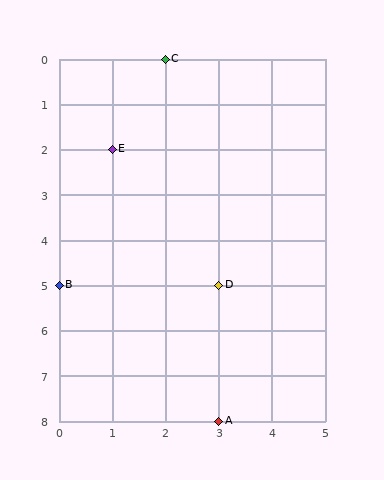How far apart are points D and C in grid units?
Points D and C are 1 column and 5 rows apart (about 5.1 grid units diagonally).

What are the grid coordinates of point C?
Point C is at grid coordinates (2, 0).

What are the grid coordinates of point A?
Point A is at grid coordinates (3, 8).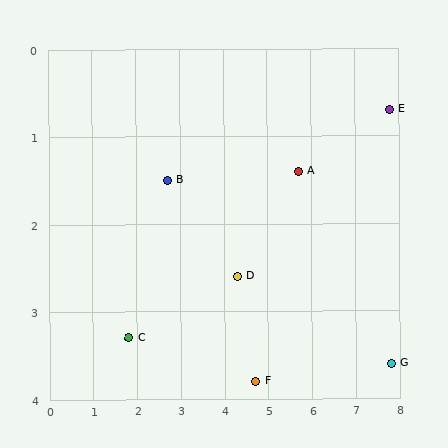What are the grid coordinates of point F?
Point F is at approximately (4.7, 3.8).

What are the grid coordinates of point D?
Point D is at approximately (4.3, 2.6).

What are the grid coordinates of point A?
Point A is at approximately (5.7, 1.4).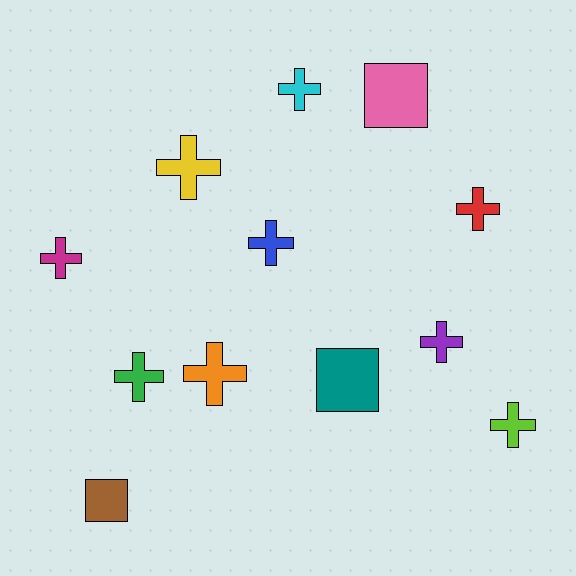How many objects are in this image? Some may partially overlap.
There are 12 objects.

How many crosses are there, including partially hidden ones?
There are 9 crosses.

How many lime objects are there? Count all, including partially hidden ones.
There is 1 lime object.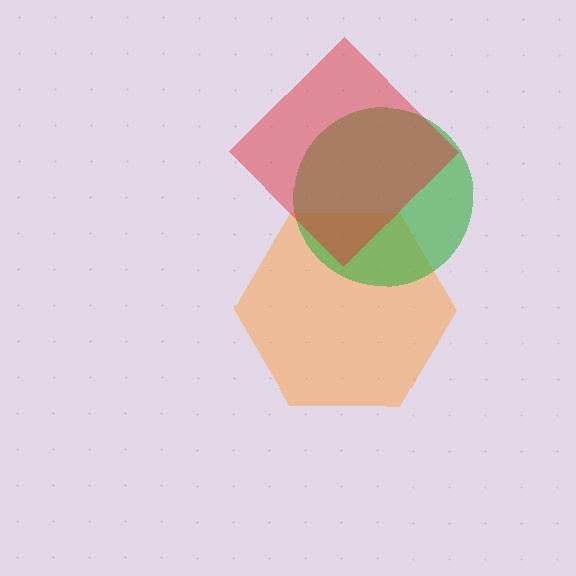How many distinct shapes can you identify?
There are 3 distinct shapes: an orange hexagon, a green circle, a red diamond.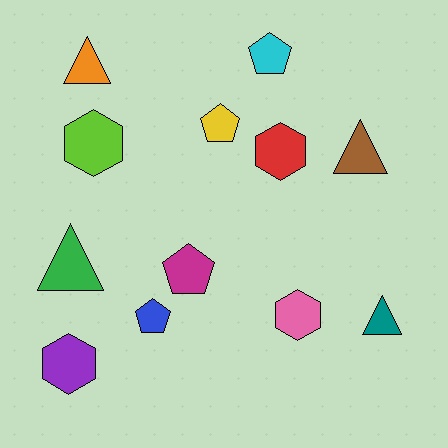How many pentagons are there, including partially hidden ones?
There are 4 pentagons.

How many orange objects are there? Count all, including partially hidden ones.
There is 1 orange object.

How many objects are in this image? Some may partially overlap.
There are 12 objects.